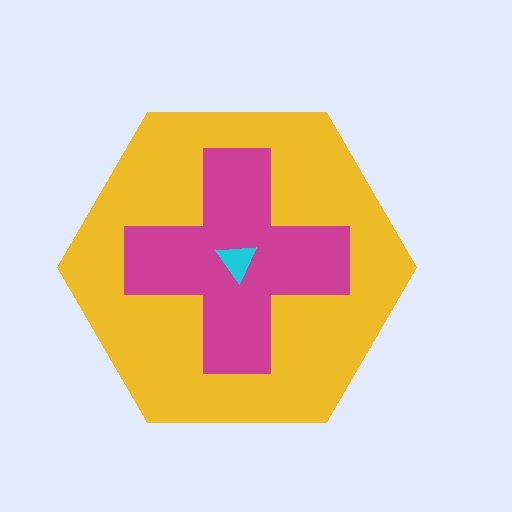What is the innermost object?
The cyan triangle.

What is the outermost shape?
The yellow hexagon.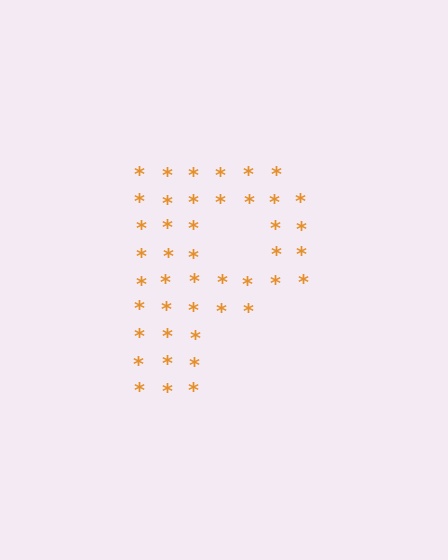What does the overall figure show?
The overall figure shows the letter P.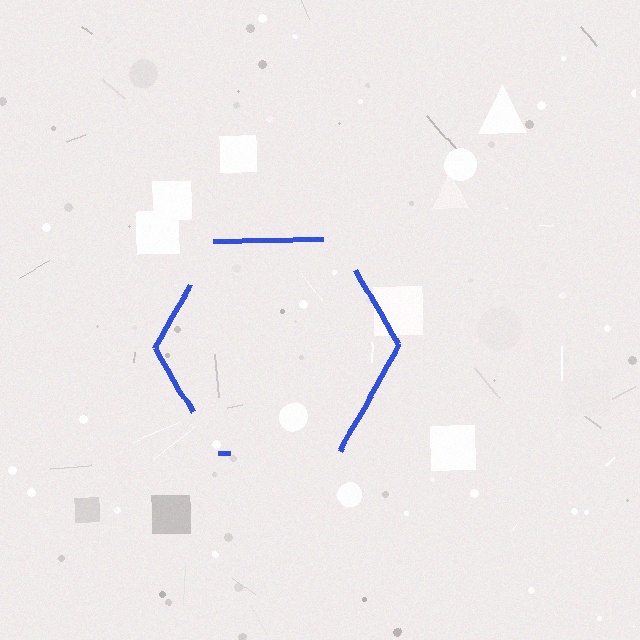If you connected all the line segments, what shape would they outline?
They would outline a hexagon.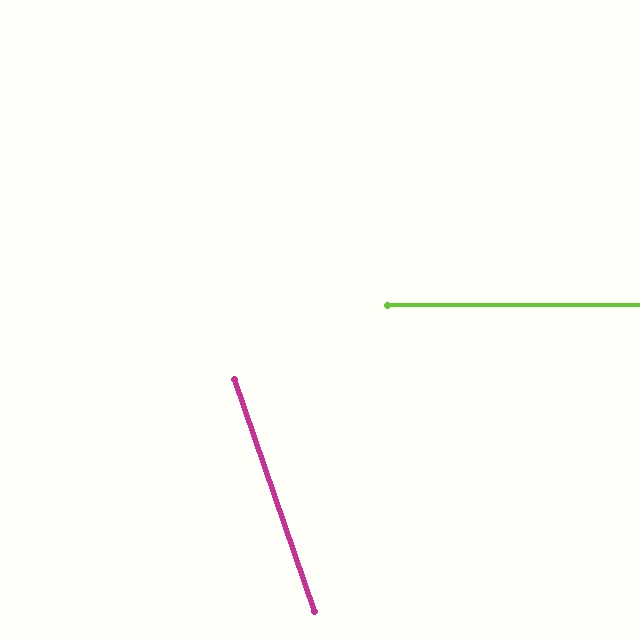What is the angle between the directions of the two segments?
Approximately 71 degrees.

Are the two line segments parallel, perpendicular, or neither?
Neither parallel nor perpendicular — they differ by about 71°.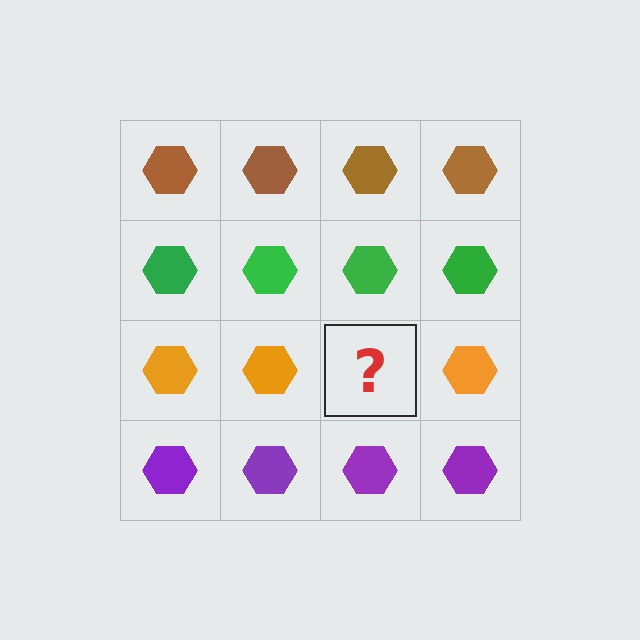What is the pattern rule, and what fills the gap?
The rule is that each row has a consistent color. The gap should be filled with an orange hexagon.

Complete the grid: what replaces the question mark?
The question mark should be replaced with an orange hexagon.